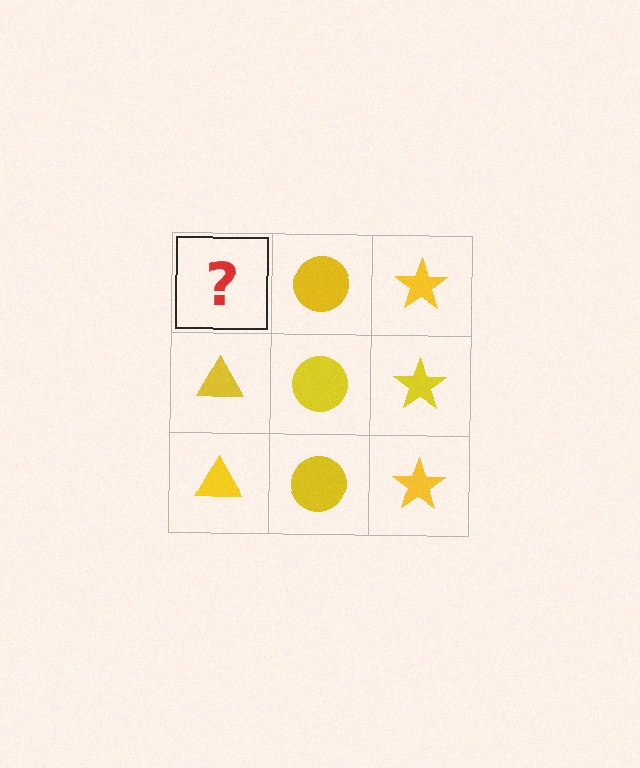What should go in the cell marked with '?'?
The missing cell should contain a yellow triangle.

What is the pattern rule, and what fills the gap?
The rule is that each column has a consistent shape. The gap should be filled with a yellow triangle.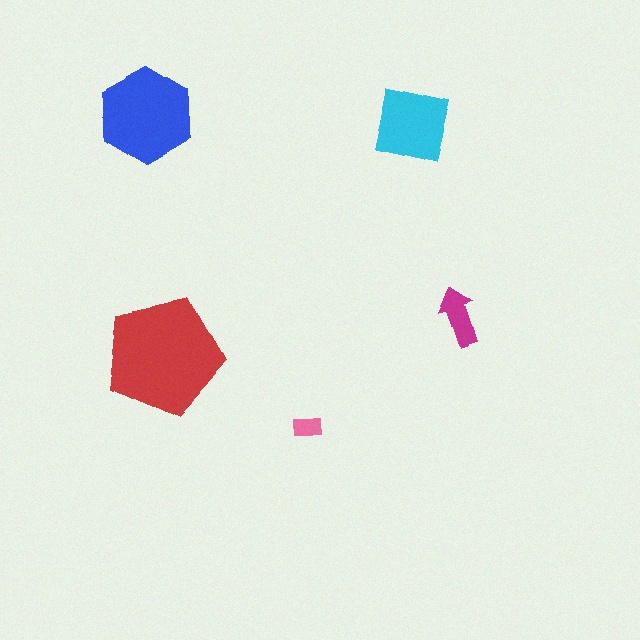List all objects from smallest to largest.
The pink rectangle, the magenta arrow, the cyan square, the blue hexagon, the red pentagon.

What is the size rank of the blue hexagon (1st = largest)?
2nd.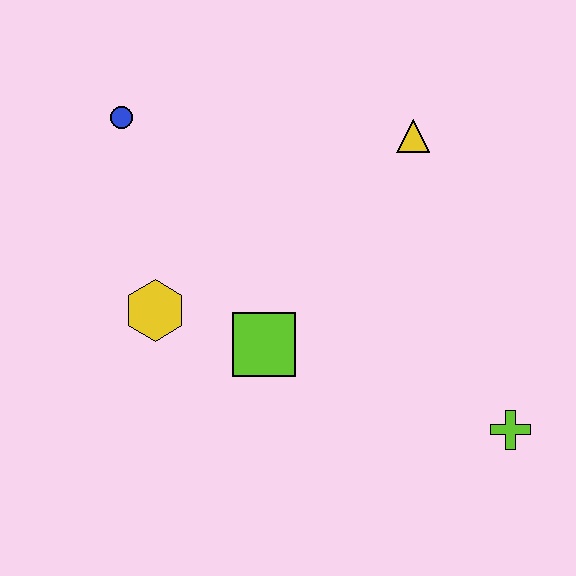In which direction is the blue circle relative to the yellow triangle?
The blue circle is to the left of the yellow triangle.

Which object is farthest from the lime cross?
The blue circle is farthest from the lime cross.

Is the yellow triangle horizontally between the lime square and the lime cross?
Yes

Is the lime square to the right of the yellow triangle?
No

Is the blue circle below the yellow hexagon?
No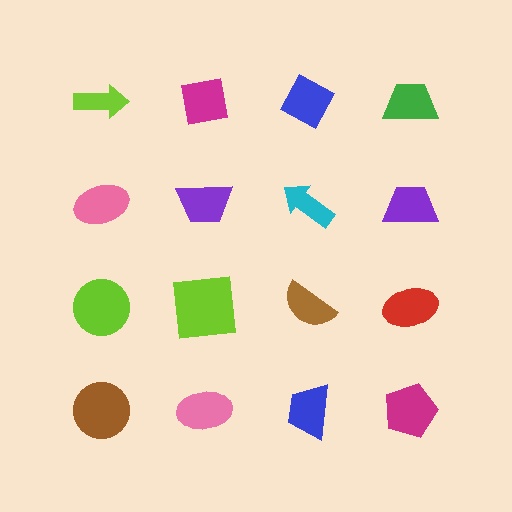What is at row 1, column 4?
A green trapezoid.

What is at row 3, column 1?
A lime circle.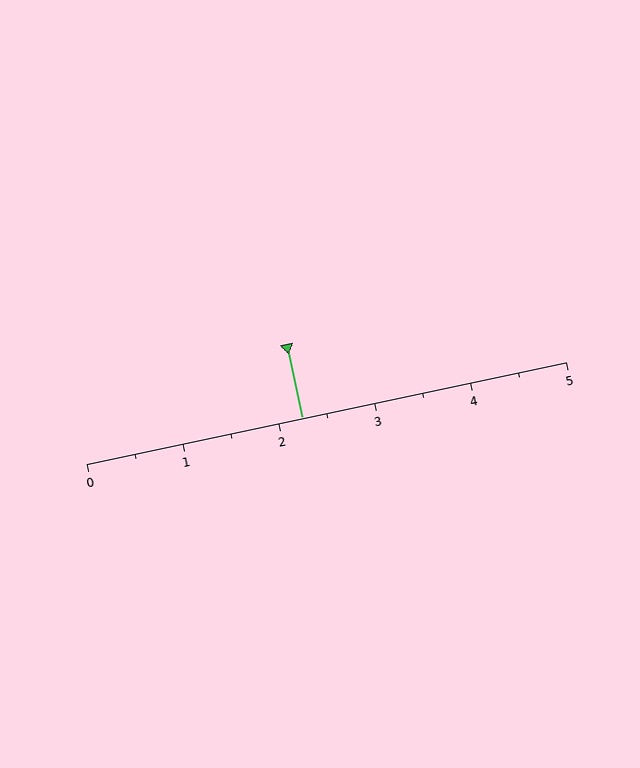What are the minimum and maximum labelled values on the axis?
The axis runs from 0 to 5.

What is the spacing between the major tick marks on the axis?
The major ticks are spaced 1 apart.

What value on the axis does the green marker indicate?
The marker indicates approximately 2.2.